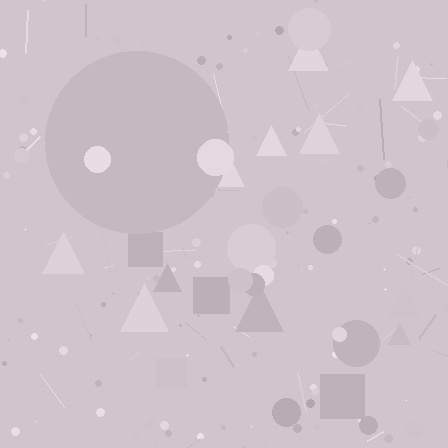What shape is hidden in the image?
A circle is hidden in the image.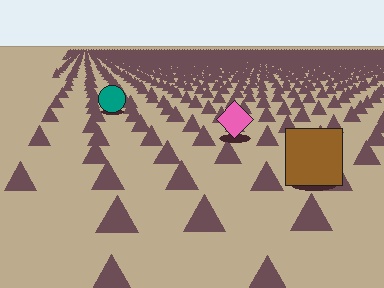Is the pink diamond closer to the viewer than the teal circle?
Yes. The pink diamond is closer — you can tell from the texture gradient: the ground texture is coarser near it.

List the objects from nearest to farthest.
From nearest to farthest: the brown square, the pink diamond, the teal circle.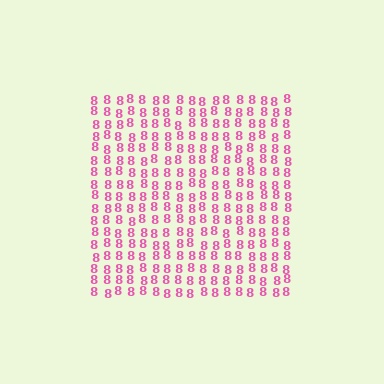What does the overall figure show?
The overall figure shows a square.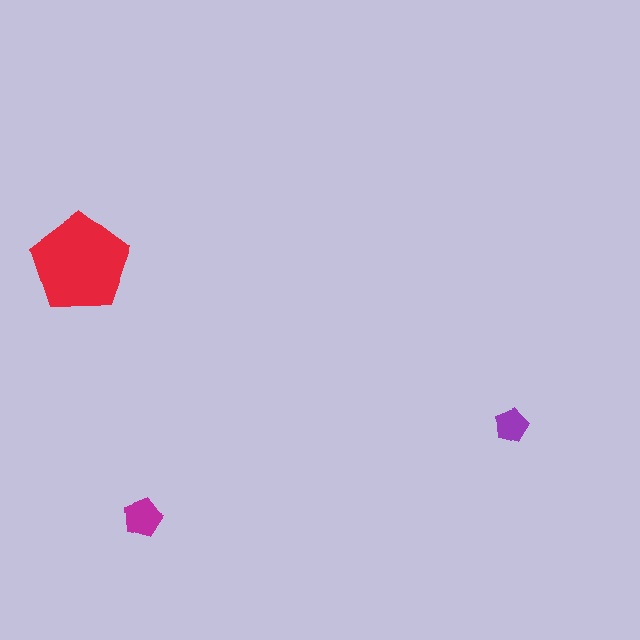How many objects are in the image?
There are 3 objects in the image.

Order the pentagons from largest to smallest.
the red one, the magenta one, the purple one.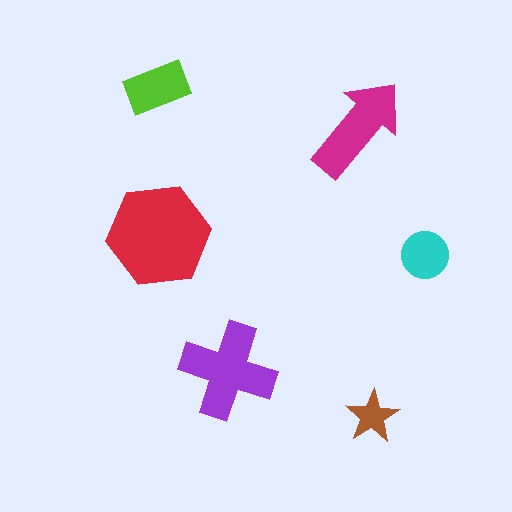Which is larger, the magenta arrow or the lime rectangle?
The magenta arrow.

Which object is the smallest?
The brown star.